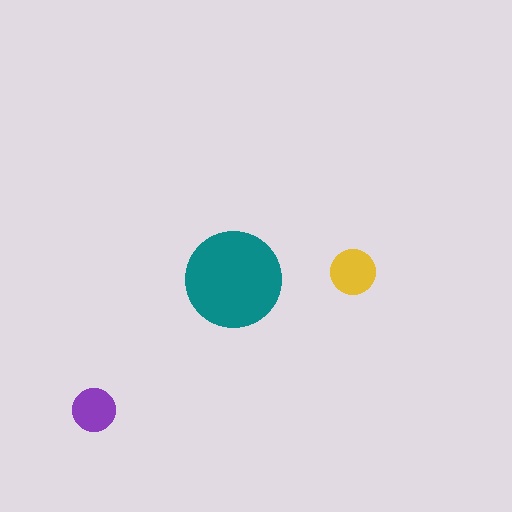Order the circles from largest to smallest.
the teal one, the yellow one, the purple one.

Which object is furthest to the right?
The yellow circle is rightmost.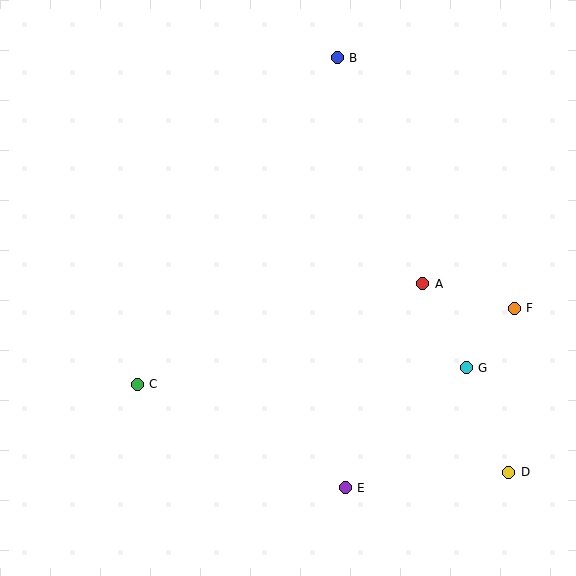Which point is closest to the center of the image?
Point A at (423, 284) is closest to the center.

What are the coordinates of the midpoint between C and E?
The midpoint between C and E is at (241, 436).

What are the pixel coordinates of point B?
Point B is at (337, 58).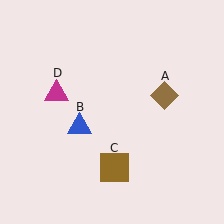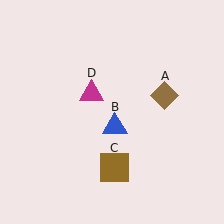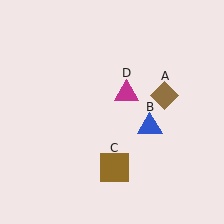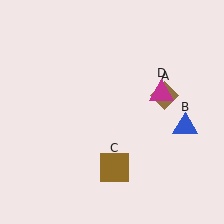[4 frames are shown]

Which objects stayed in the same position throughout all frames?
Brown diamond (object A) and brown square (object C) remained stationary.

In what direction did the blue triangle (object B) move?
The blue triangle (object B) moved right.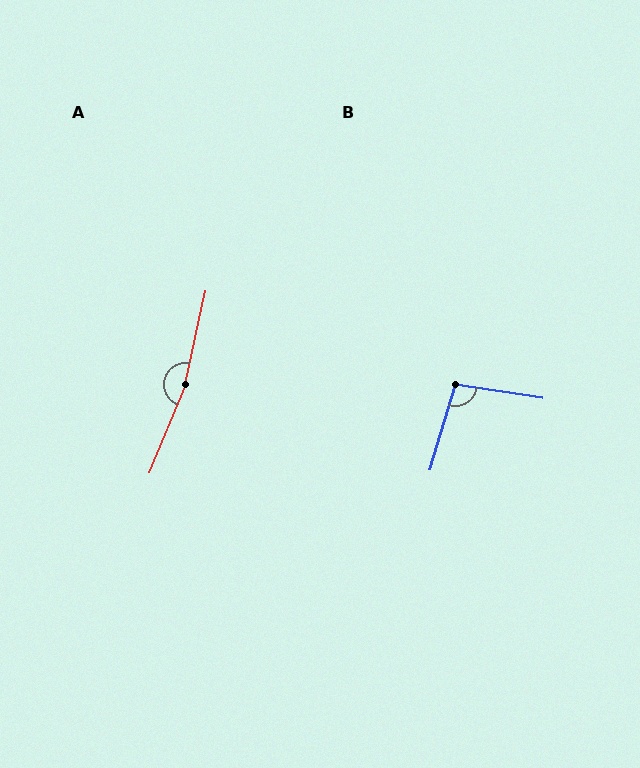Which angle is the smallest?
B, at approximately 98 degrees.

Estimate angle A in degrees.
Approximately 170 degrees.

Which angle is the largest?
A, at approximately 170 degrees.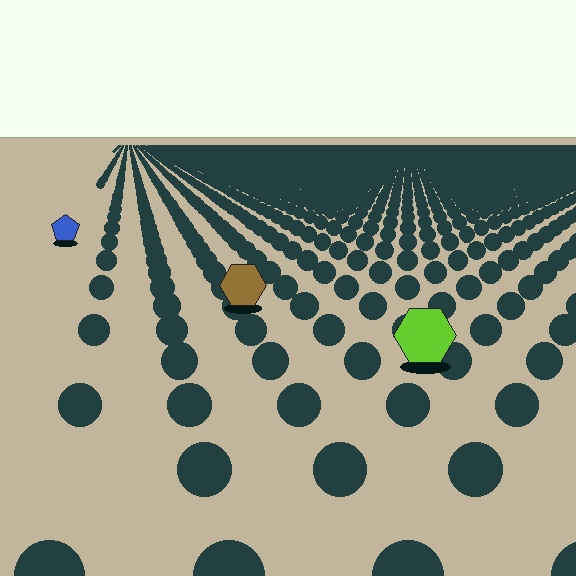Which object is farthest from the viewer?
The blue pentagon is farthest from the viewer. It appears smaller and the ground texture around it is denser.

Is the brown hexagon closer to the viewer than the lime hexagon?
No. The lime hexagon is closer — you can tell from the texture gradient: the ground texture is coarser near it.